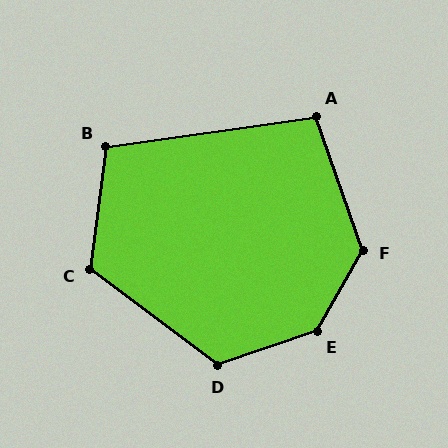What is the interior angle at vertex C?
Approximately 120 degrees (obtuse).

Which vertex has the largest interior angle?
E, at approximately 139 degrees.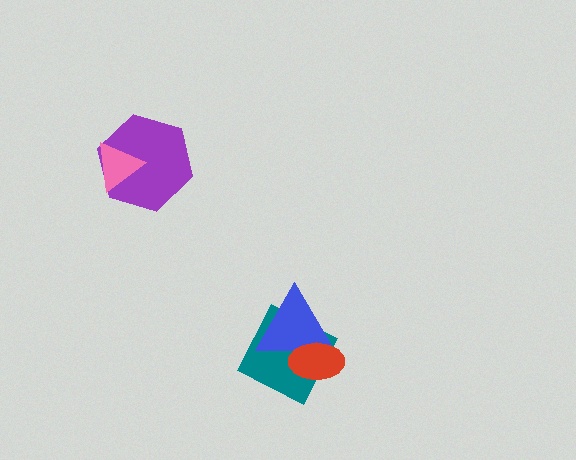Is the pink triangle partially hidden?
No, no other shape covers it.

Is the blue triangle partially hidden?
Yes, it is partially covered by another shape.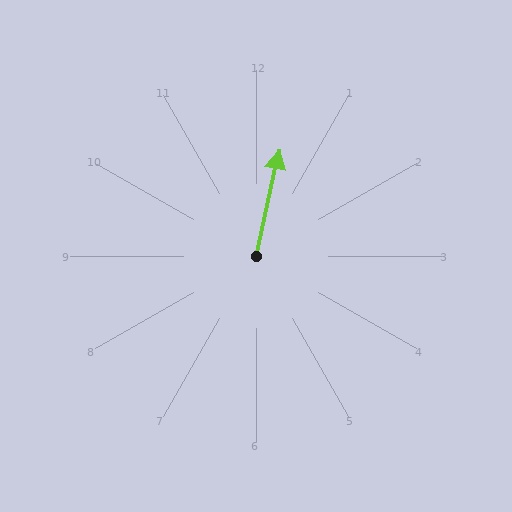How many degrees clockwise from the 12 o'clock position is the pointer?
Approximately 12 degrees.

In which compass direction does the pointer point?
North.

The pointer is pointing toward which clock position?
Roughly 12 o'clock.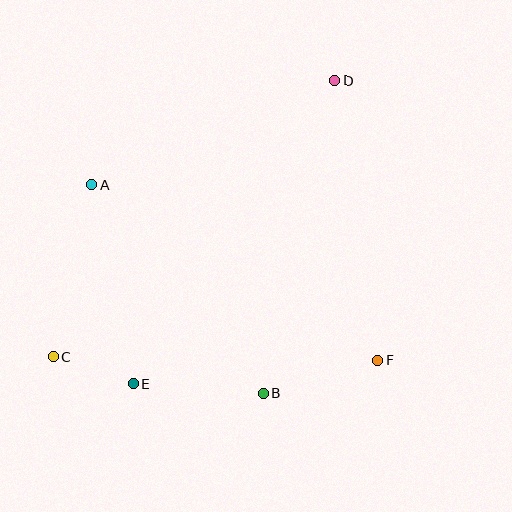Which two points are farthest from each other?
Points C and D are farthest from each other.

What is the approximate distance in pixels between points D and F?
The distance between D and F is approximately 283 pixels.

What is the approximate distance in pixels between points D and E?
The distance between D and E is approximately 364 pixels.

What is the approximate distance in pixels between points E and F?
The distance between E and F is approximately 246 pixels.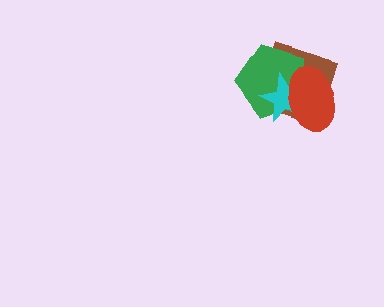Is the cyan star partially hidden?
Yes, it is partially covered by another shape.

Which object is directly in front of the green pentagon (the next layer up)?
The cyan star is directly in front of the green pentagon.